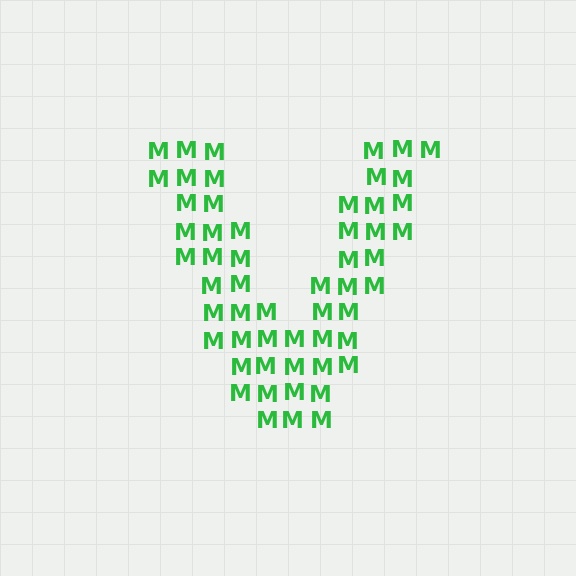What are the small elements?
The small elements are letter M's.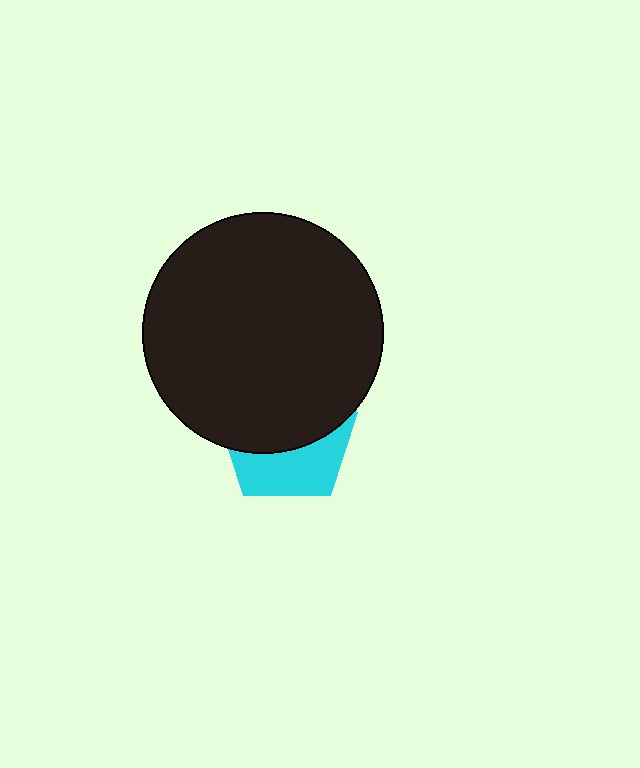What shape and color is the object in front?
The object in front is a black circle.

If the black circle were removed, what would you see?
You would see the complete cyan pentagon.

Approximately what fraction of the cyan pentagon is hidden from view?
Roughly 60% of the cyan pentagon is hidden behind the black circle.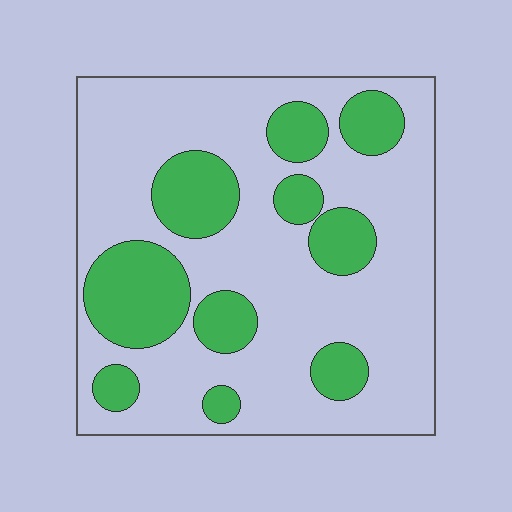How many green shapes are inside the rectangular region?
10.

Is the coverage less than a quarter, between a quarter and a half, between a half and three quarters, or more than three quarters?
Between a quarter and a half.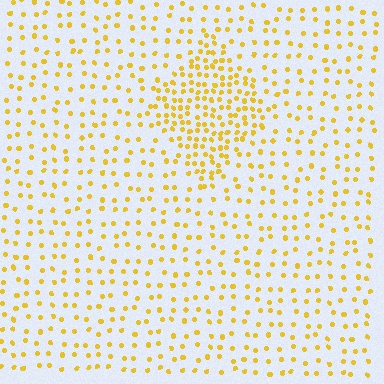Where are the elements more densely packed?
The elements are more densely packed inside the diamond boundary.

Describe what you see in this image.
The image contains small yellow elements arranged at two different densities. A diamond-shaped region is visible where the elements are more densely packed than the surrounding area.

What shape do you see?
I see a diamond.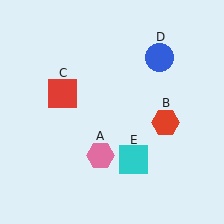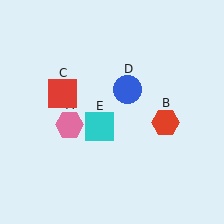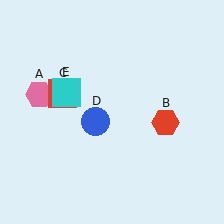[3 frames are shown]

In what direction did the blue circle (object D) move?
The blue circle (object D) moved down and to the left.